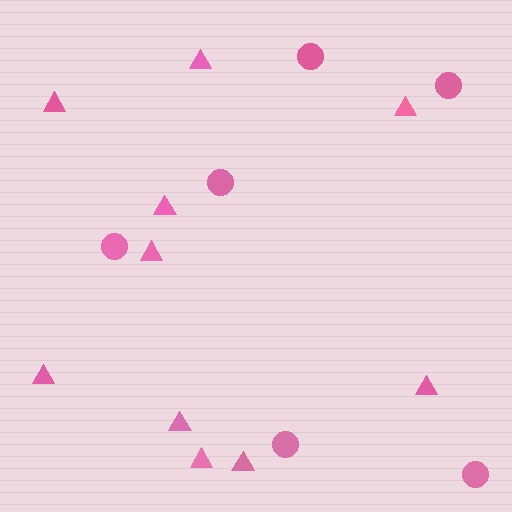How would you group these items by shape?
There are 2 groups: one group of triangles (10) and one group of circles (6).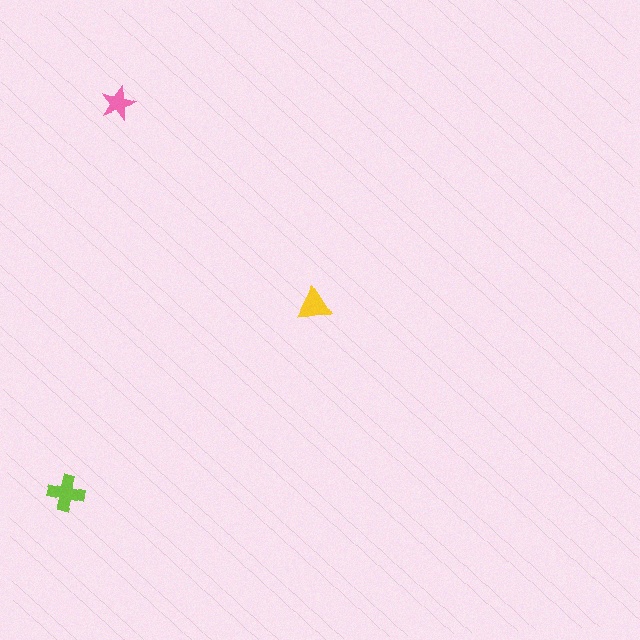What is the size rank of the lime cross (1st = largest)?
1st.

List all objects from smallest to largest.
The pink star, the yellow triangle, the lime cross.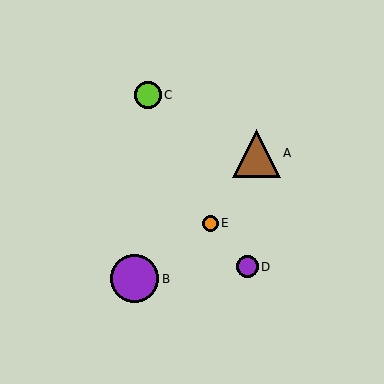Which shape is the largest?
The brown triangle (labeled A) is the largest.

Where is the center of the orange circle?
The center of the orange circle is at (211, 223).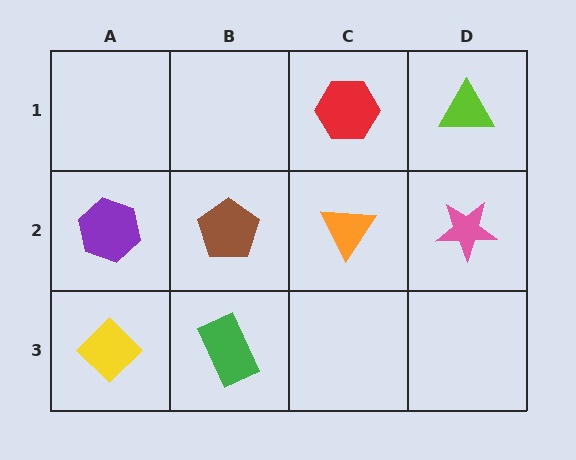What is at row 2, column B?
A brown pentagon.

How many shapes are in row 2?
4 shapes.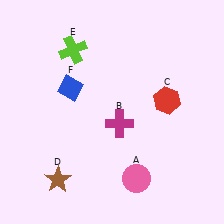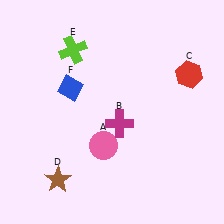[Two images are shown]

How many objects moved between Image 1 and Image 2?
2 objects moved between the two images.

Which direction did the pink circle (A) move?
The pink circle (A) moved up.